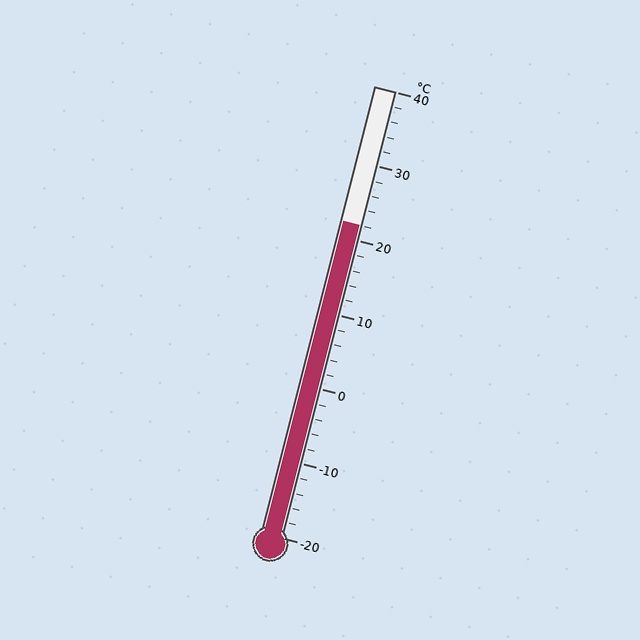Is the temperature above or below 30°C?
The temperature is below 30°C.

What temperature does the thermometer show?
The thermometer shows approximately 22°C.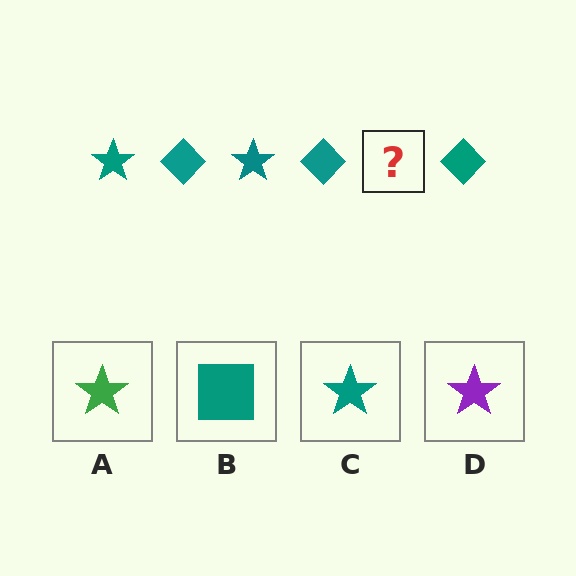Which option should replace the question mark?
Option C.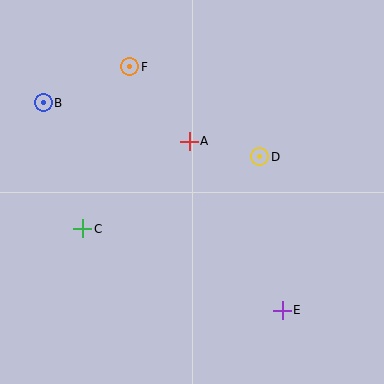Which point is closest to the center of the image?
Point A at (189, 141) is closest to the center.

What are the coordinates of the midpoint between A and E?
The midpoint between A and E is at (236, 226).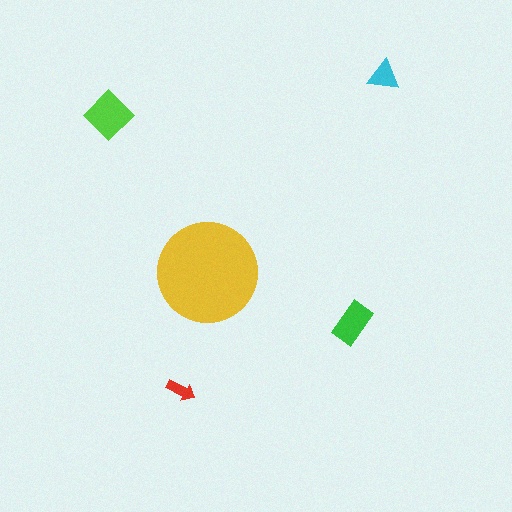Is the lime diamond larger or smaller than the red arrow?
Larger.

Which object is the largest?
The yellow circle.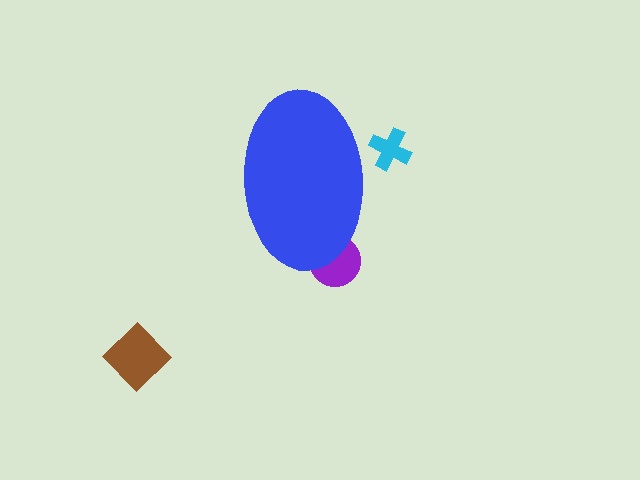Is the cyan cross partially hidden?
Yes, the cyan cross is partially hidden behind the blue ellipse.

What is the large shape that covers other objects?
A blue ellipse.